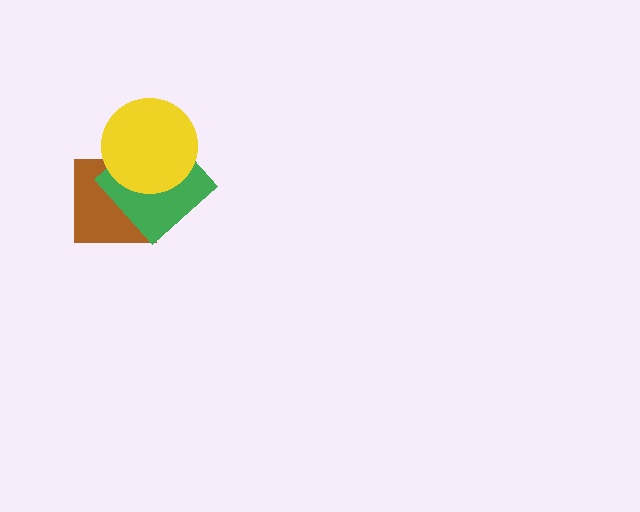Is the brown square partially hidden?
Yes, it is partially covered by another shape.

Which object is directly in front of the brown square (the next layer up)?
The green diamond is directly in front of the brown square.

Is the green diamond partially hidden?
Yes, it is partially covered by another shape.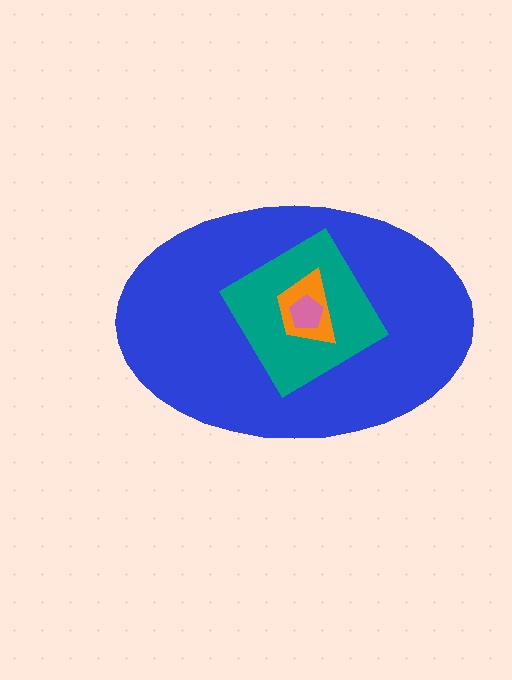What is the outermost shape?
The blue ellipse.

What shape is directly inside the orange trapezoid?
The pink pentagon.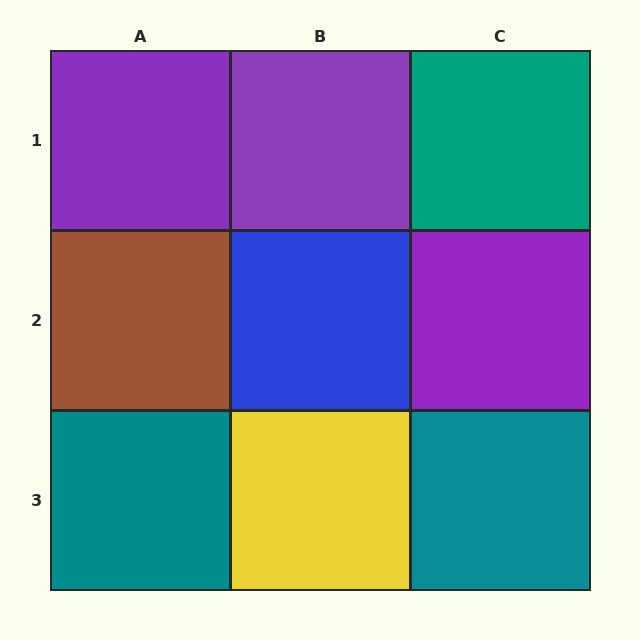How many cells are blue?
1 cell is blue.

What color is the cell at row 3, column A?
Teal.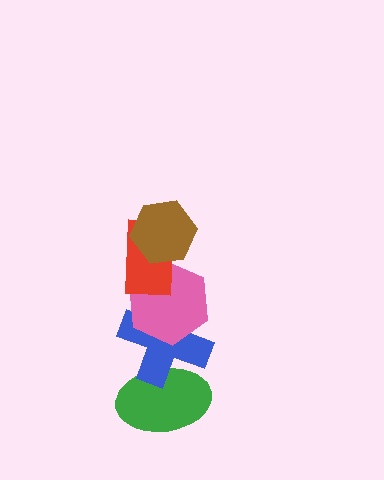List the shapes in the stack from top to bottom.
From top to bottom: the brown hexagon, the red rectangle, the pink hexagon, the blue cross, the green ellipse.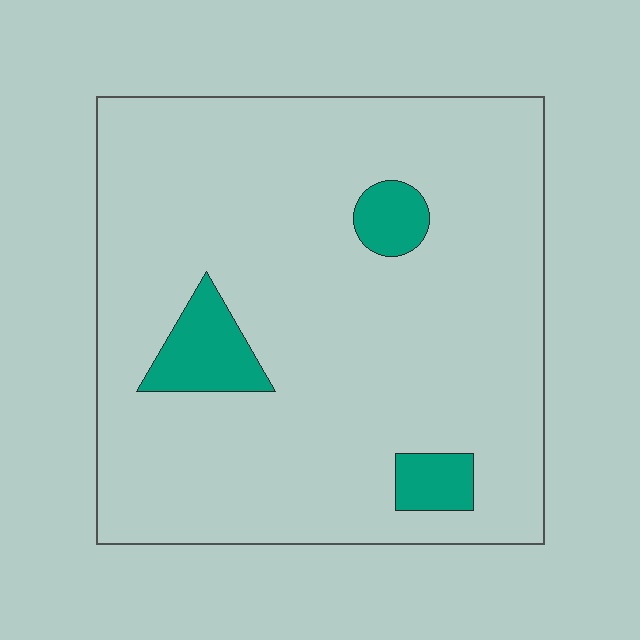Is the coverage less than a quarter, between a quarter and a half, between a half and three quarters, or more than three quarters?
Less than a quarter.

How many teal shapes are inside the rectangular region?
3.